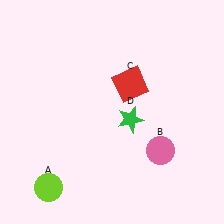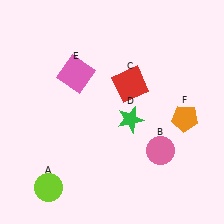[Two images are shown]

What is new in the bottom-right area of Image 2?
An orange pentagon (F) was added in the bottom-right area of Image 2.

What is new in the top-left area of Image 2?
A pink square (E) was added in the top-left area of Image 2.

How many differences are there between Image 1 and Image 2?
There are 2 differences between the two images.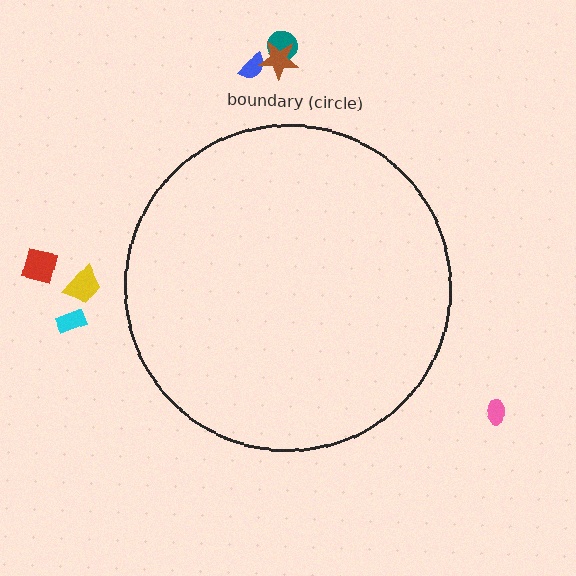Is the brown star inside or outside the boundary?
Outside.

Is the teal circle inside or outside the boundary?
Outside.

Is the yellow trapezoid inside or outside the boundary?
Outside.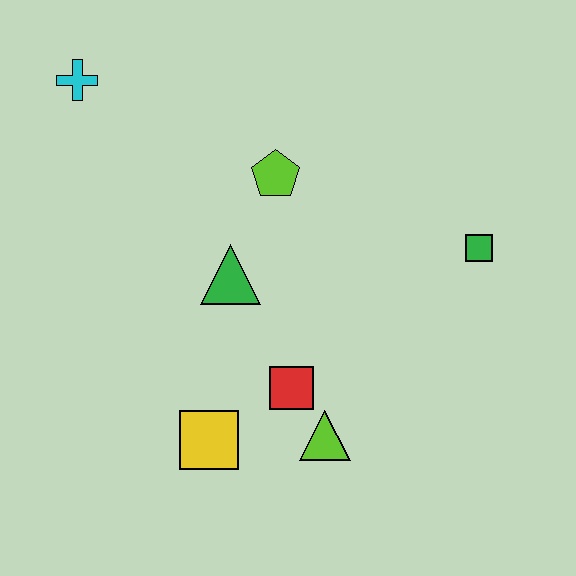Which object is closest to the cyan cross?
The lime pentagon is closest to the cyan cross.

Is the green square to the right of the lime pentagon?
Yes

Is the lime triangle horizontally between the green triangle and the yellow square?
No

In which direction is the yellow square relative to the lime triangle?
The yellow square is to the left of the lime triangle.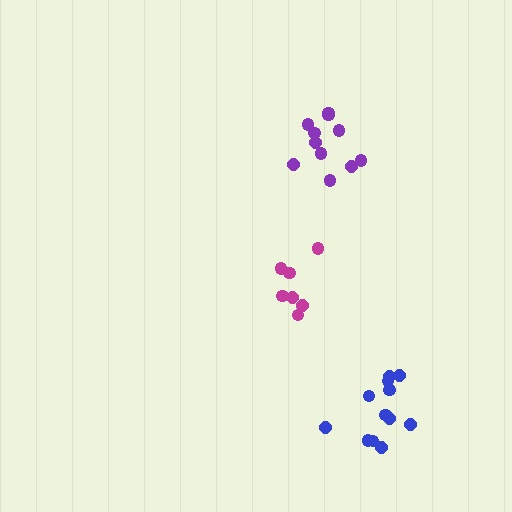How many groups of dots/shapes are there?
There are 3 groups.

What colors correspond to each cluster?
The clusters are colored: blue, purple, magenta.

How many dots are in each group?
Group 1: 12 dots, Group 2: 11 dots, Group 3: 7 dots (30 total).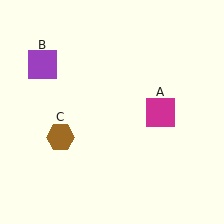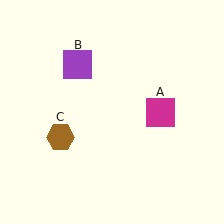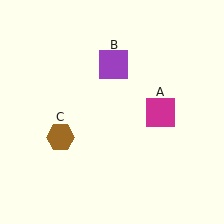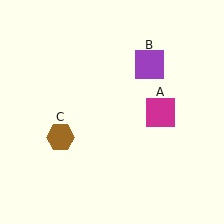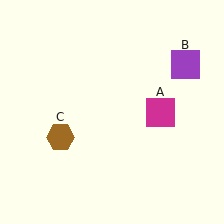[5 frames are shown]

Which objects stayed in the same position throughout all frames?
Magenta square (object A) and brown hexagon (object C) remained stationary.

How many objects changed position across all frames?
1 object changed position: purple square (object B).